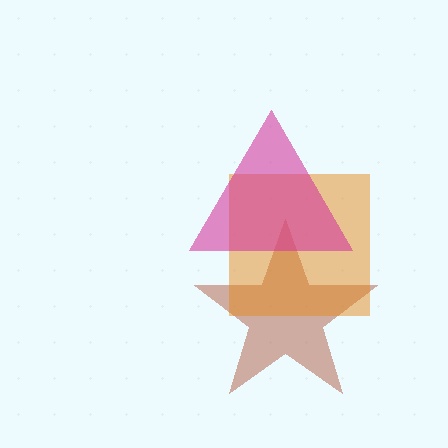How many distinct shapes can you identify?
There are 3 distinct shapes: a brown star, an orange square, a magenta triangle.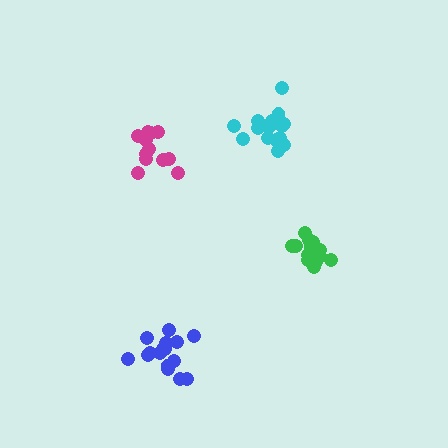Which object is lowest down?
The blue cluster is bottommost.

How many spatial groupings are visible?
There are 4 spatial groupings.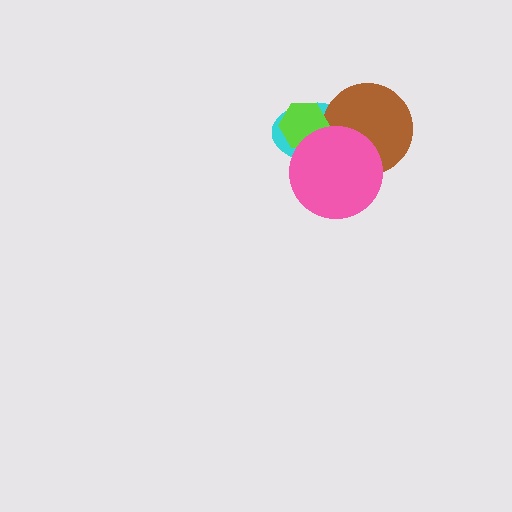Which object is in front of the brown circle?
The pink circle is in front of the brown circle.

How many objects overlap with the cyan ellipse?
3 objects overlap with the cyan ellipse.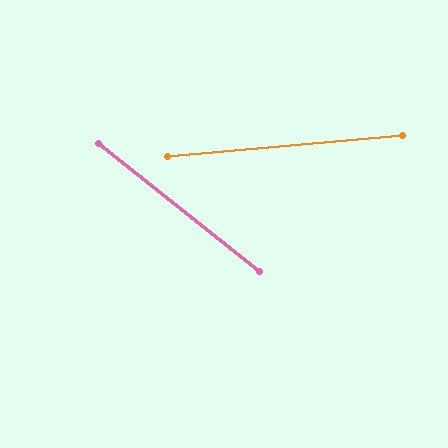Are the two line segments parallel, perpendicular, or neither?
Neither parallel nor perpendicular — they differ by about 44°.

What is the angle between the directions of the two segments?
Approximately 44 degrees.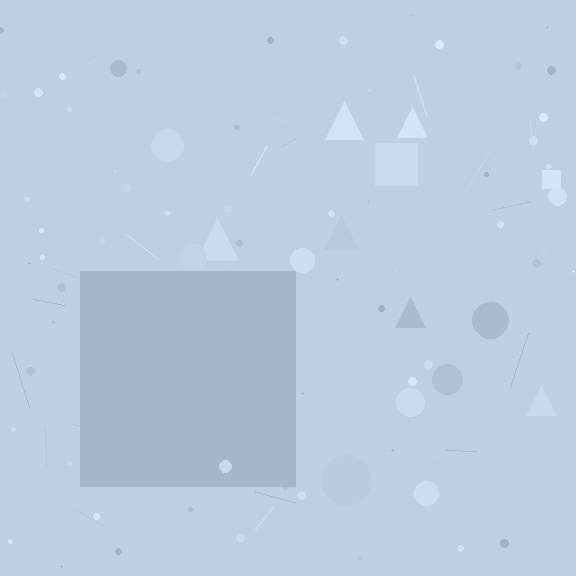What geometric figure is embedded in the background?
A square is embedded in the background.